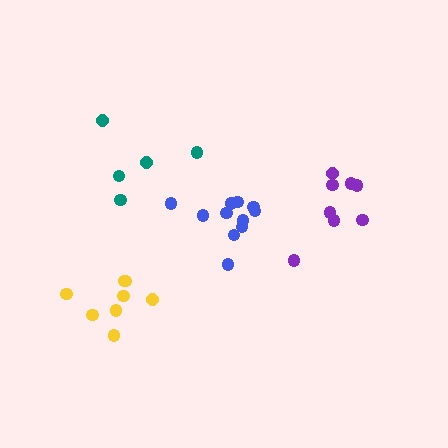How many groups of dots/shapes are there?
There are 4 groups.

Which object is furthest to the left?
The yellow cluster is leftmost.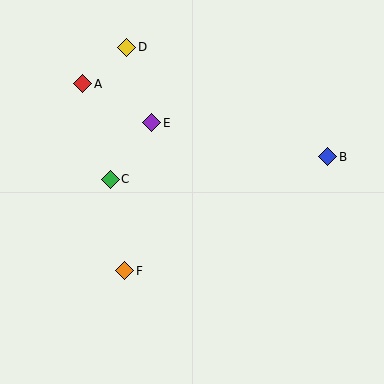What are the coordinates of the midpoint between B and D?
The midpoint between B and D is at (227, 102).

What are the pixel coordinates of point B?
Point B is at (328, 157).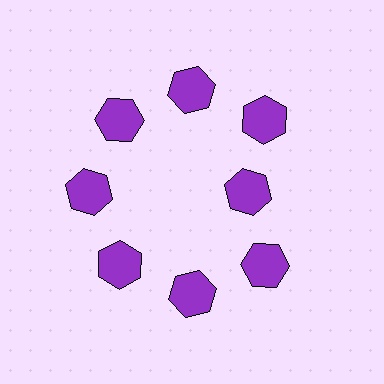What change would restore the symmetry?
The symmetry would be restored by moving it outward, back onto the ring so that all 8 hexagons sit at equal angles and equal distance from the center.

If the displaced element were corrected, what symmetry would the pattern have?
It would have 8-fold rotational symmetry — the pattern would map onto itself every 45 degrees.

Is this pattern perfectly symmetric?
No. The 8 purple hexagons are arranged in a ring, but one element near the 3 o'clock position is pulled inward toward the center, breaking the 8-fold rotational symmetry.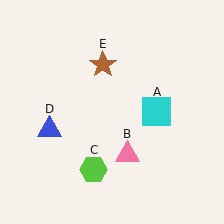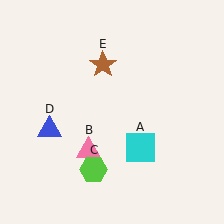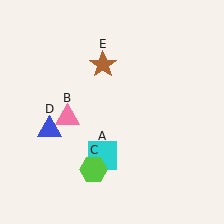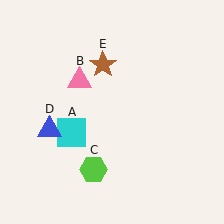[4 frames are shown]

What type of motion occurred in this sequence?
The cyan square (object A), pink triangle (object B) rotated clockwise around the center of the scene.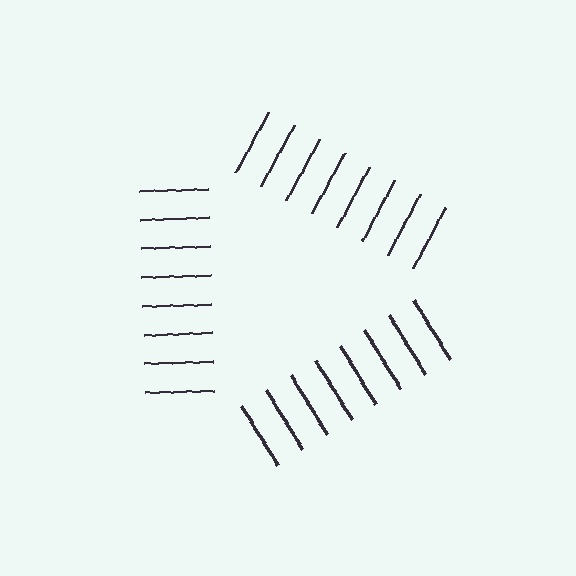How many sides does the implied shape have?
3 sides — the line-ends trace a triangle.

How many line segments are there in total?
24 — 8 along each of the 3 edges.